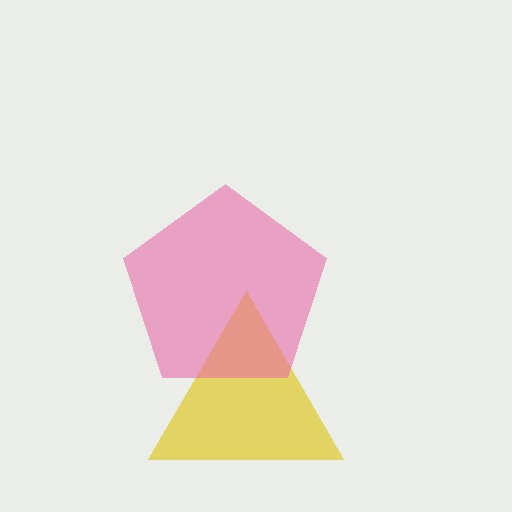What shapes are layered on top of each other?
The layered shapes are: a yellow triangle, a pink pentagon.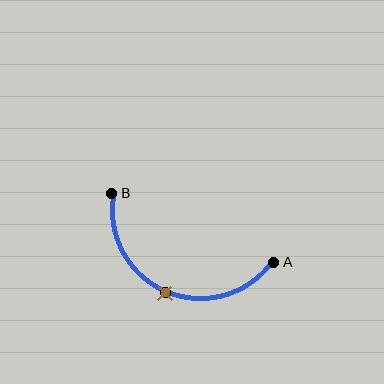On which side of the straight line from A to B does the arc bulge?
The arc bulges below the straight line connecting A and B.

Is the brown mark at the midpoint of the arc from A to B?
Yes. The brown mark lies on the arc at equal arc-length from both A and B — it is the arc midpoint.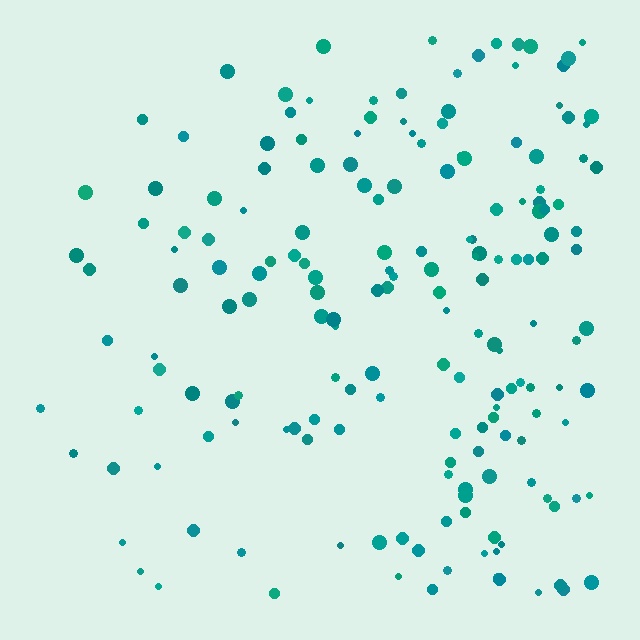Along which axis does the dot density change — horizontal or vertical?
Horizontal.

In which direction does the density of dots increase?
From left to right, with the right side densest.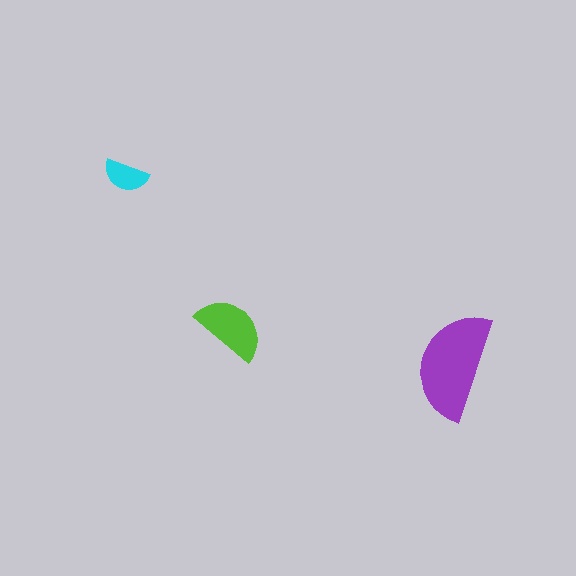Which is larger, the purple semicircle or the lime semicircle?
The purple one.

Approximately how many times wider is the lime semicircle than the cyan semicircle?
About 1.5 times wider.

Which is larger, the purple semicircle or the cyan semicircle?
The purple one.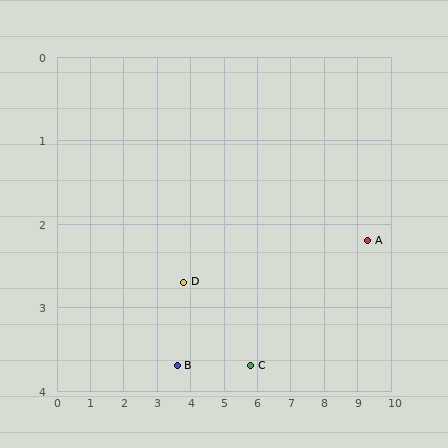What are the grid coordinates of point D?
Point D is at approximately (3.8, 2.7).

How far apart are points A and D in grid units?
Points A and D are about 5.5 grid units apart.